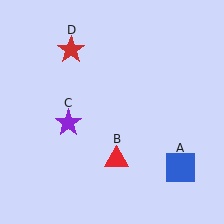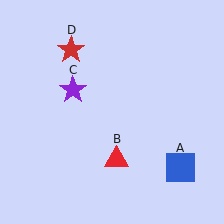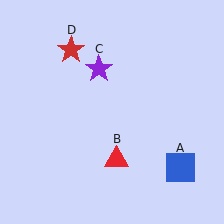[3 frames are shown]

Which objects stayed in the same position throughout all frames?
Blue square (object A) and red triangle (object B) and red star (object D) remained stationary.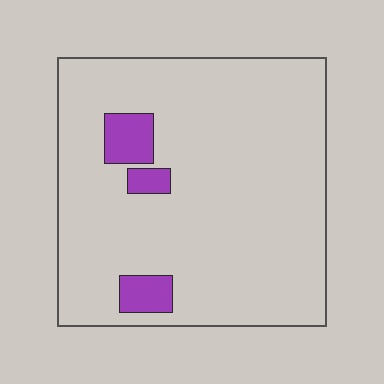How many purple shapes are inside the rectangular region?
3.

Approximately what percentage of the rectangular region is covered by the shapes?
Approximately 10%.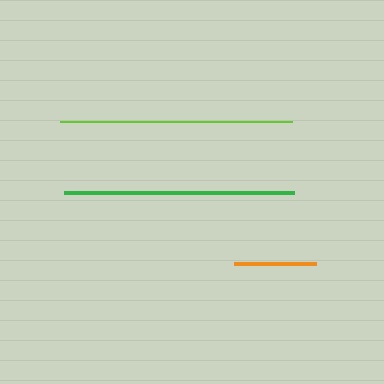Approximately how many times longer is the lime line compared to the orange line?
The lime line is approximately 2.8 times the length of the orange line.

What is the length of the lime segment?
The lime segment is approximately 232 pixels long.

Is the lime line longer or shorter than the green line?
The lime line is longer than the green line.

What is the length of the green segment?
The green segment is approximately 230 pixels long.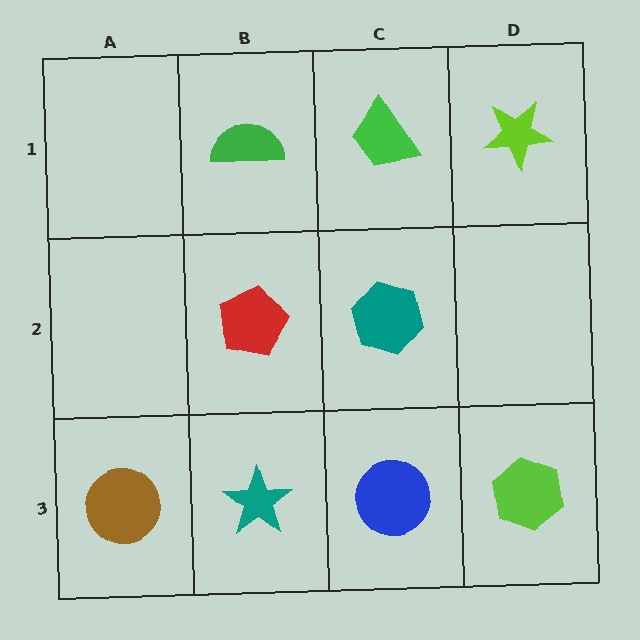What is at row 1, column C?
A green trapezoid.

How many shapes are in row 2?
2 shapes.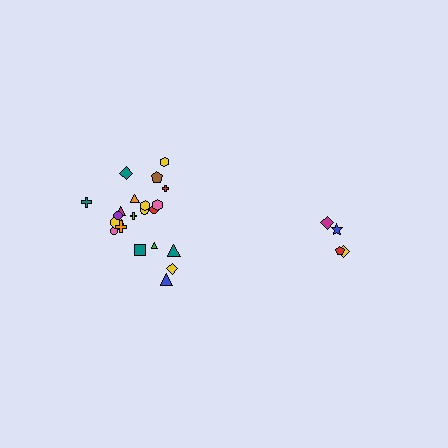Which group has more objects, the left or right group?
The left group.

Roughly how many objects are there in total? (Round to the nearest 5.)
Roughly 25 objects in total.